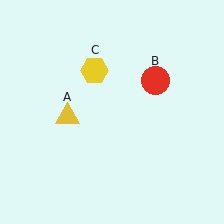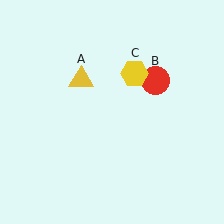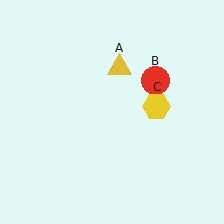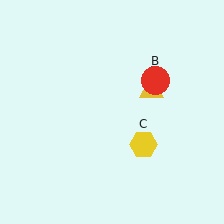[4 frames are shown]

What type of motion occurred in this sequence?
The yellow triangle (object A), yellow hexagon (object C) rotated clockwise around the center of the scene.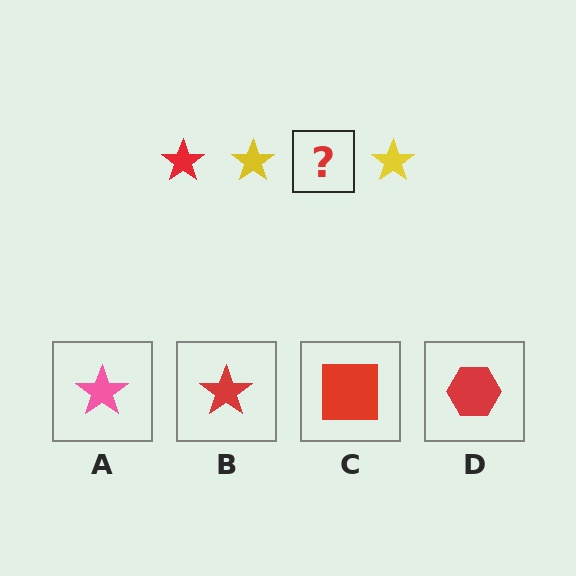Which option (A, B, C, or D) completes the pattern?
B.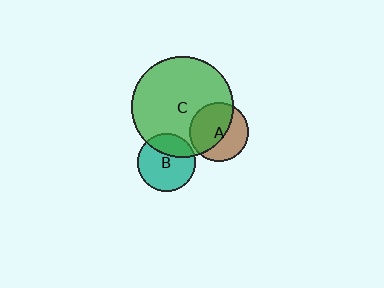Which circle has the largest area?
Circle C (green).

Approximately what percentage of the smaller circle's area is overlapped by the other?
Approximately 30%.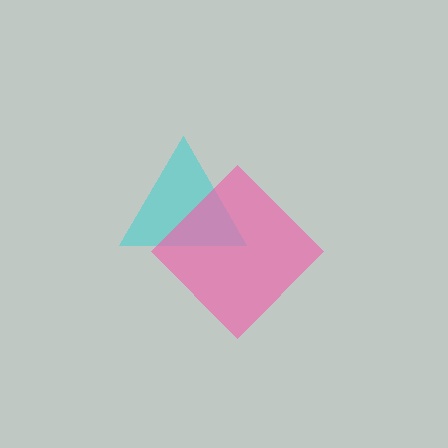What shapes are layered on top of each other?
The layered shapes are: a cyan triangle, a pink diamond.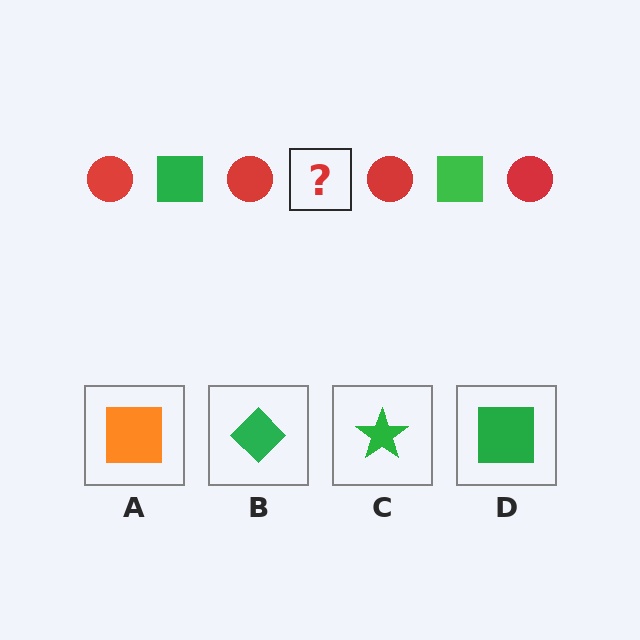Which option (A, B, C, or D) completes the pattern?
D.